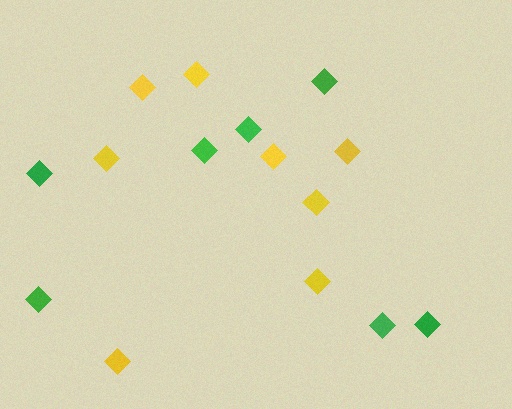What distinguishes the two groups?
There are 2 groups: one group of yellow diamonds (8) and one group of green diamonds (7).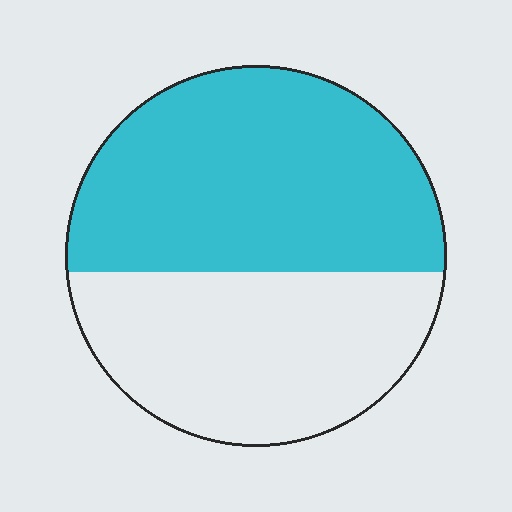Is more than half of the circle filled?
Yes.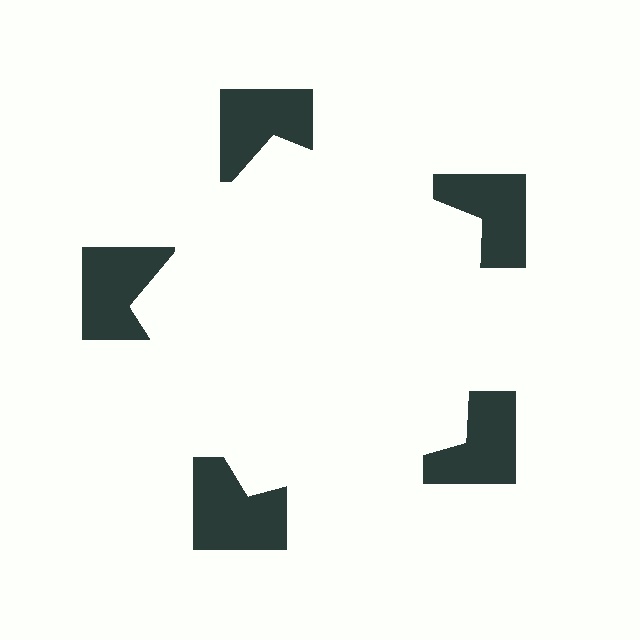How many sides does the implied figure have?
5 sides.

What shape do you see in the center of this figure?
An illusory pentagon — its edges are inferred from the aligned wedge cuts in the notched squares, not physically drawn.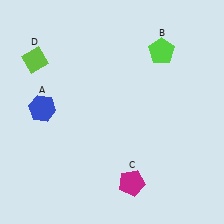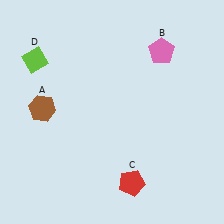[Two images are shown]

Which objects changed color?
A changed from blue to brown. B changed from lime to pink. C changed from magenta to red.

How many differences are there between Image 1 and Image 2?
There are 3 differences between the two images.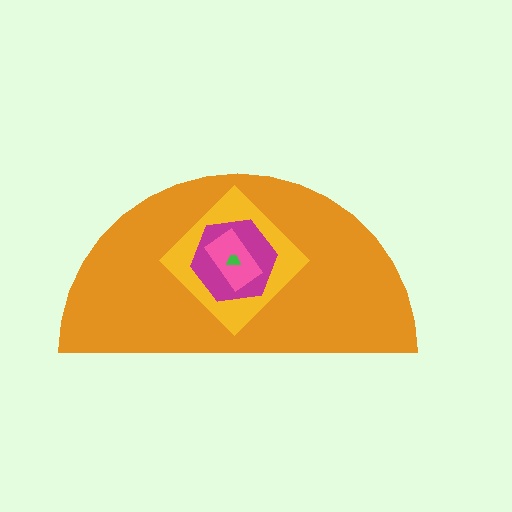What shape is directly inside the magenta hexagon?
The pink rectangle.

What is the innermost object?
The green trapezoid.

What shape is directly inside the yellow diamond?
The magenta hexagon.